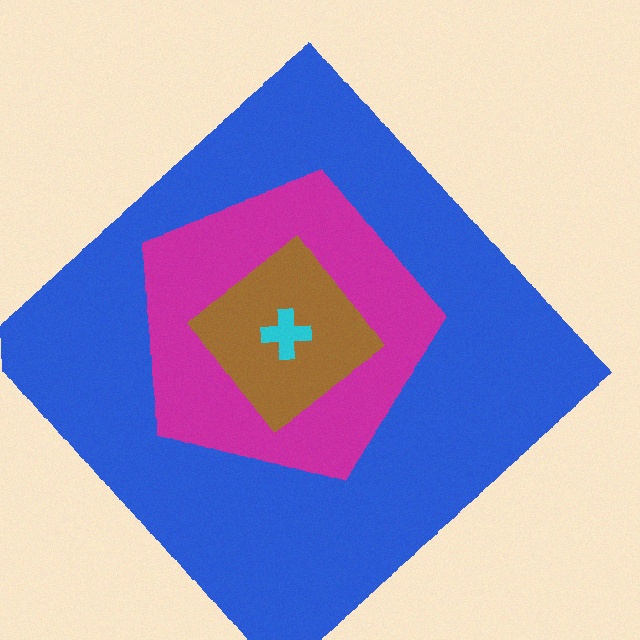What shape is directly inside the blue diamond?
The magenta pentagon.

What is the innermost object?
The cyan cross.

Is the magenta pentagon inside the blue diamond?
Yes.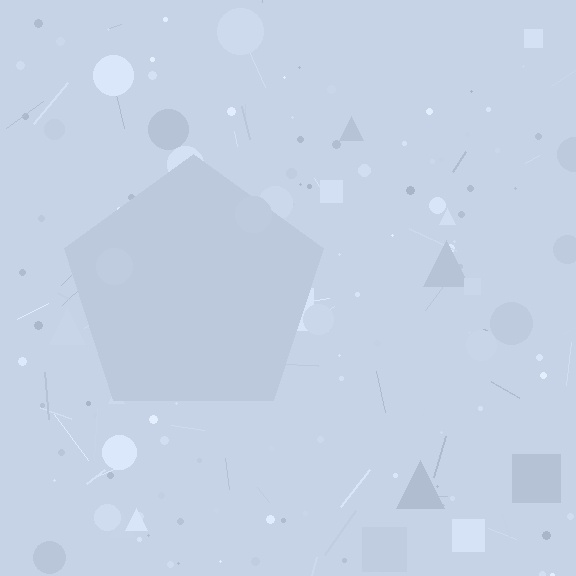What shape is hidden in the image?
A pentagon is hidden in the image.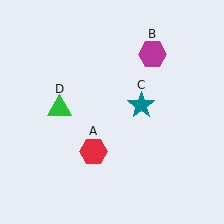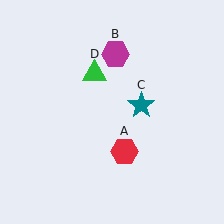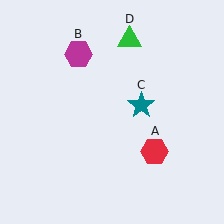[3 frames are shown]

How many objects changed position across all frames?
3 objects changed position: red hexagon (object A), magenta hexagon (object B), green triangle (object D).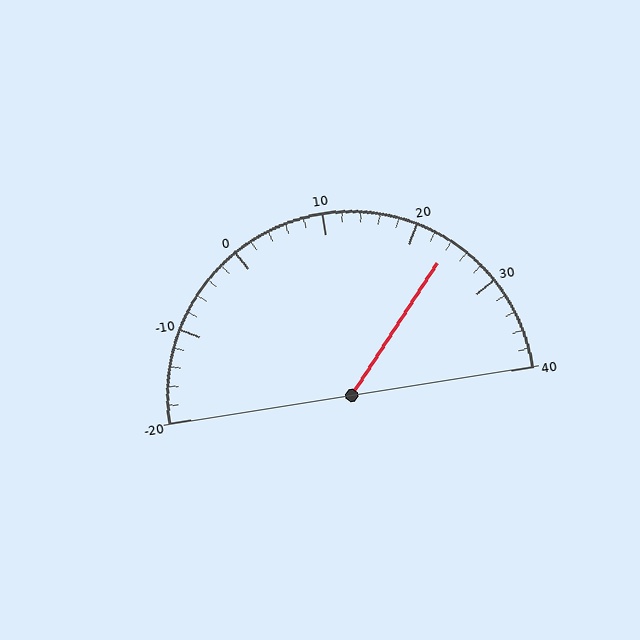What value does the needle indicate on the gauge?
The needle indicates approximately 24.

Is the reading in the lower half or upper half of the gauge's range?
The reading is in the upper half of the range (-20 to 40).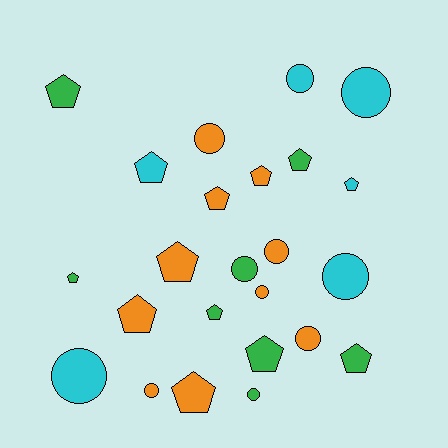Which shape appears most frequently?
Pentagon, with 13 objects.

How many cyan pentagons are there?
There are 2 cyan pentagons.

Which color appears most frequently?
Orange, with 10 objects.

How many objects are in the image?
There are 24 objects.